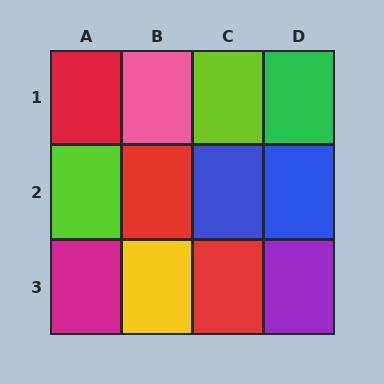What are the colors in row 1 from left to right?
Red, pink, lime, green.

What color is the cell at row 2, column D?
Blue.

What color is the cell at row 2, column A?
Lime.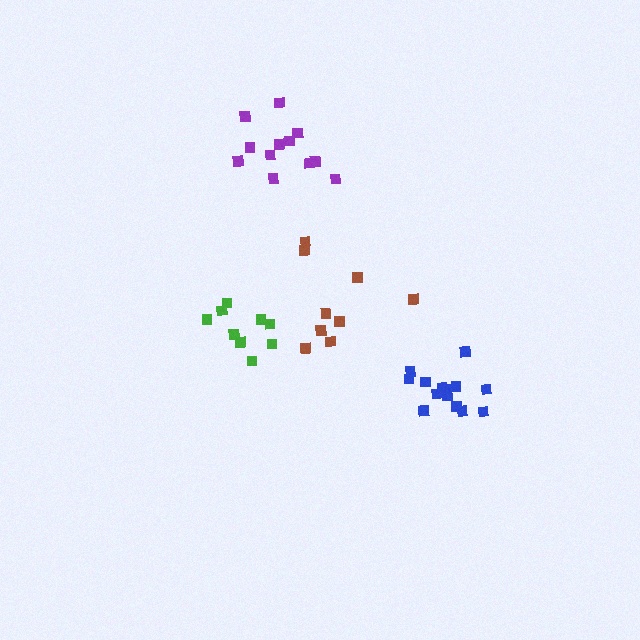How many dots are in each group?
Group 1: 9 dots, Group 2: 12 dots, Group 3: 9 dots, Group 4: 14 dots (44 total).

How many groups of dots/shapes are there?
There are 4 groups.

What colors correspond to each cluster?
The clusters are colored: brown, purple, green, blue.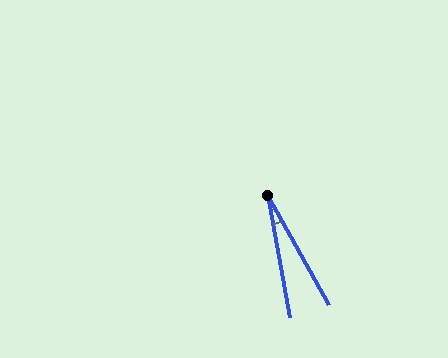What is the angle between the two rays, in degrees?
Approximately 19 degrees.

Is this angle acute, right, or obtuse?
It is acute.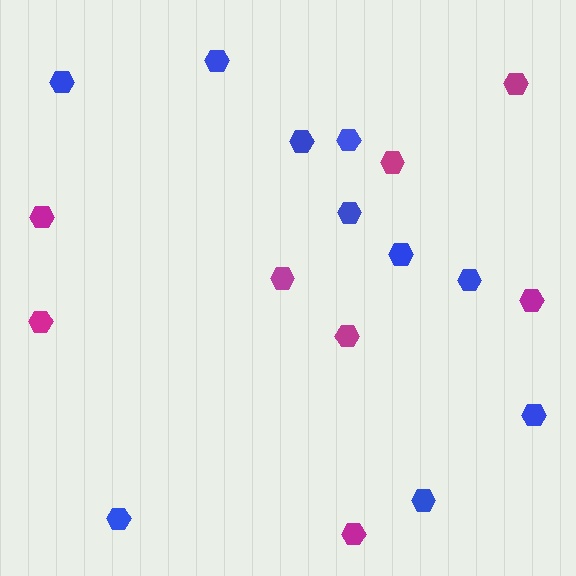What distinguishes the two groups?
There are 2 groups: one group of blue hexagons (10) and one group of magenta hexagons (8).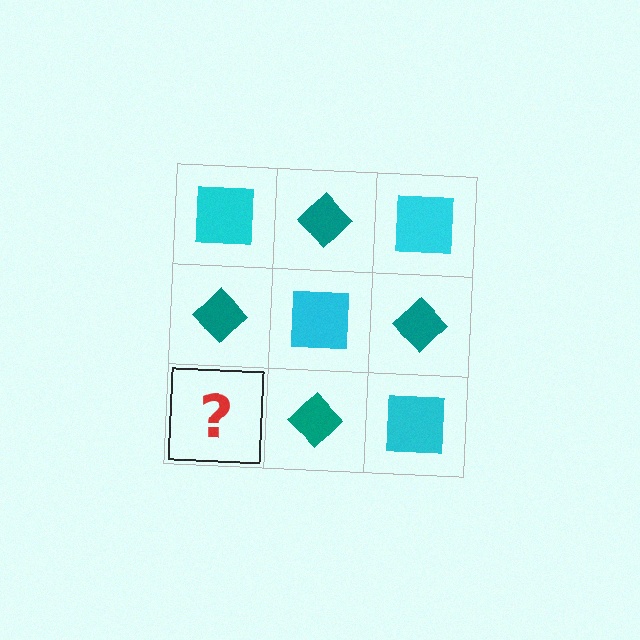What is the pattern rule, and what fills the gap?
The rule is that it alternates cyan square and teal diamond in a checkerboard pattern. The gap should be filled with a cyan square.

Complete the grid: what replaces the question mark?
The question mark should be replaced with a cyan square.